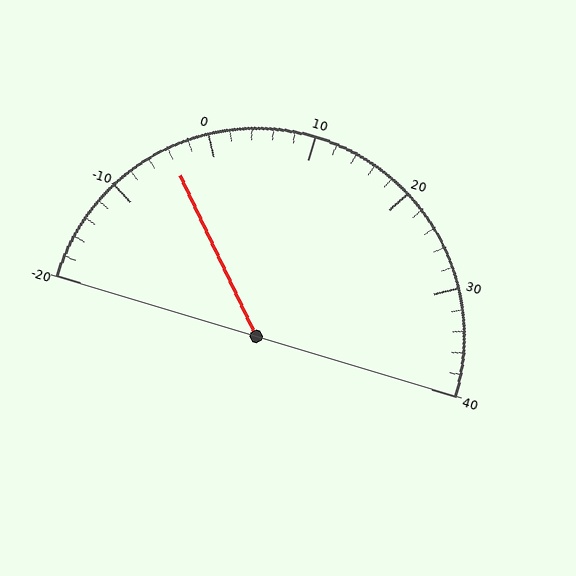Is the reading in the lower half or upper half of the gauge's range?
The reading is in the lower half of the range (-20 to 40).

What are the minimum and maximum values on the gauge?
The gauge ranges from -20 to 40.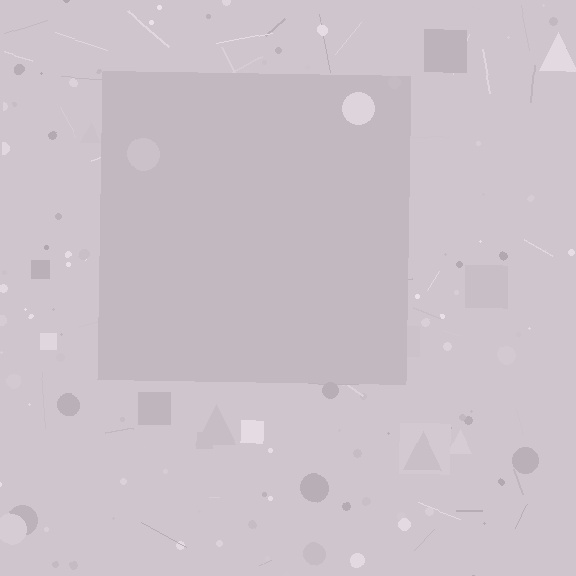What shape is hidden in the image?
A square is hidden in the image.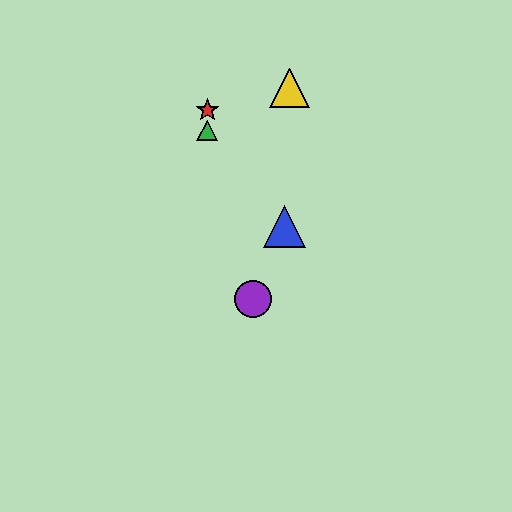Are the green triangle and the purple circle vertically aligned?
No, the green triangle is at x≈207 and the purple circle is at x≈253.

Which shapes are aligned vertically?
The red star, the green triangle are aligned vertically.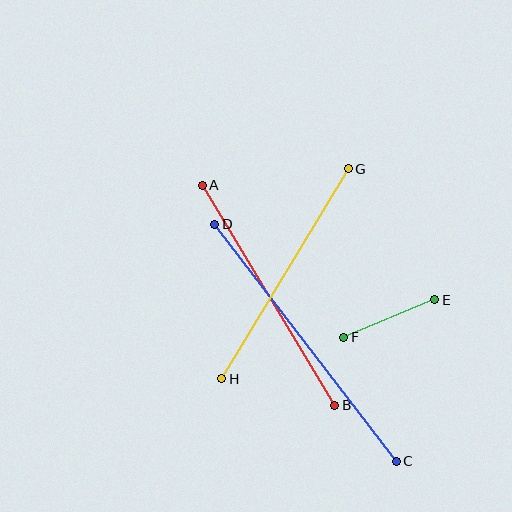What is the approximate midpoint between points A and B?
The midpoint is at approximately (269, 295) pixels.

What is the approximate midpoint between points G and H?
The midpoint is at approximately (285, 274) pixels.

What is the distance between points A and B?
The distance is approximately 257 pixels.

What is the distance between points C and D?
The distance is approximately 299 pixels.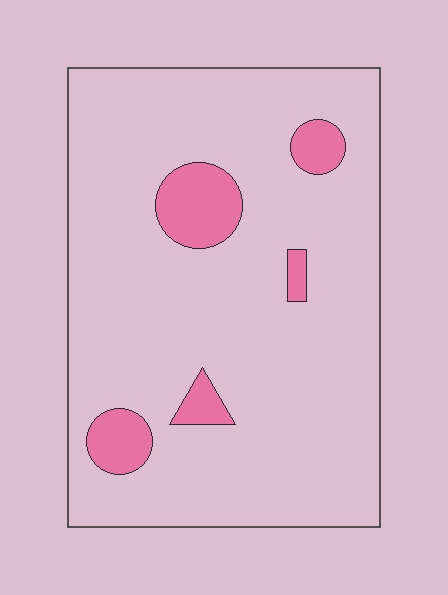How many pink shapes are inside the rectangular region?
5.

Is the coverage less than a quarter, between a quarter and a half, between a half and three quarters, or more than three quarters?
Less than a quarter.